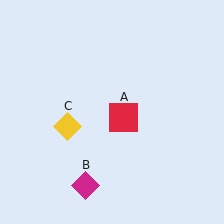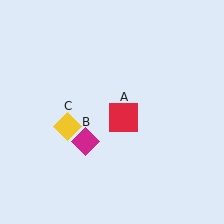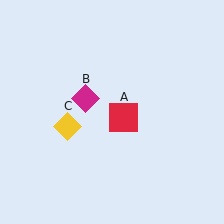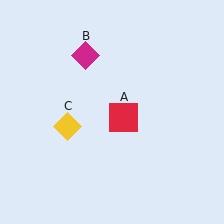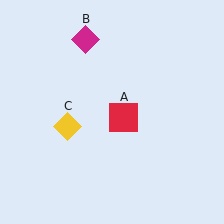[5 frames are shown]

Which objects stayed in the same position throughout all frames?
Red square (object A) and yellow diamond (object C) remained stationary.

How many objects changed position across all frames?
1 object changed position: magenta diamond (object B).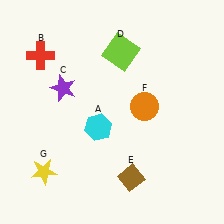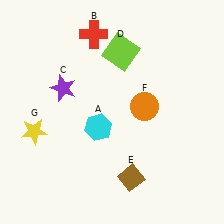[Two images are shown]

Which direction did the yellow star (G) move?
The yellow star (G) moved up.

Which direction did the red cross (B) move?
The red cross (B) moved right.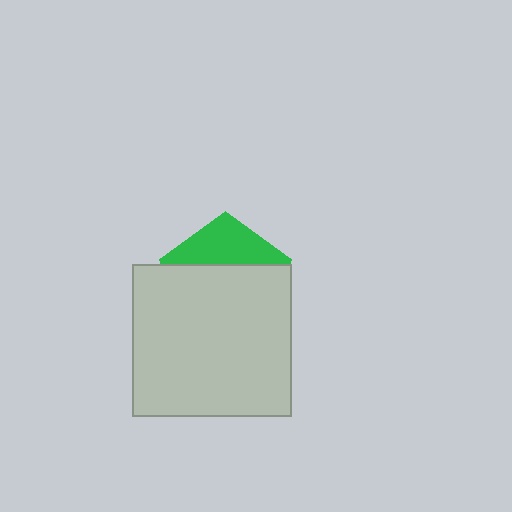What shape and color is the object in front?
The object in front is a light gray rectangle.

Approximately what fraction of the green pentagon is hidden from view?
Roughly 68% of the green pentagon is hidden behind the light gray rectangle.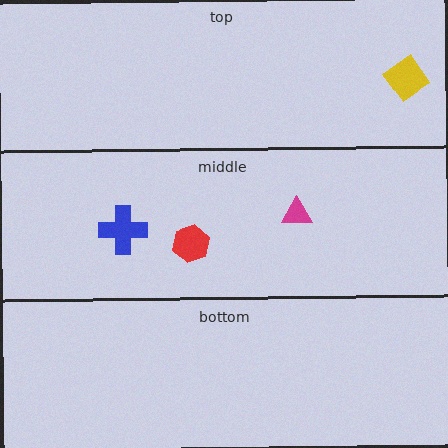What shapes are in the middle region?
The red hexagon, the magenta triangle, the blue cross.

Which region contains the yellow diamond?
The top region.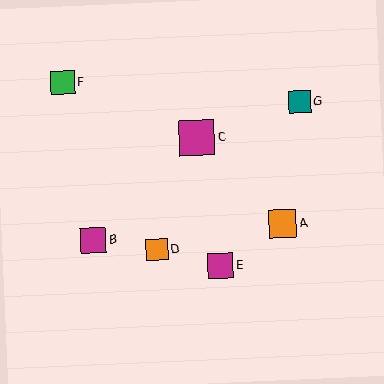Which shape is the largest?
The magenta square (labeled C) is the largest.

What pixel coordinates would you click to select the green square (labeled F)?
Click at (63, 83) to select the green square F.